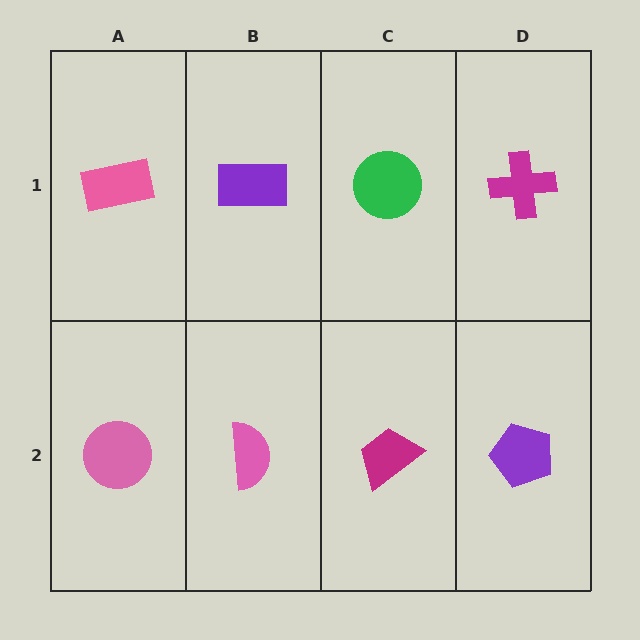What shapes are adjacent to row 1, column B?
A pink semicircle (row 2, column B), a pink rectangle (row 1, column A), a green circle (row 1, column C).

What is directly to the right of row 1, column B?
A green circle.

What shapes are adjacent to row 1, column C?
A magenta trapezoid (row 2, column C), a purple rectangle (row 1, column B), a magenta cross (row 1, column D).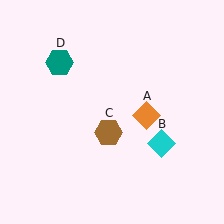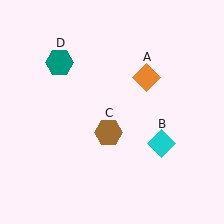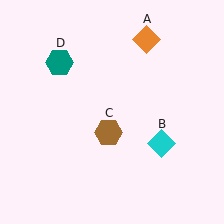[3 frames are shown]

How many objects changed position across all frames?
1 object changed position: orange diamond (object A).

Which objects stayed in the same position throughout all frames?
Cyan diamond (object B) and brown hexagon (object C) and teal hexagon (object D) remained stationary.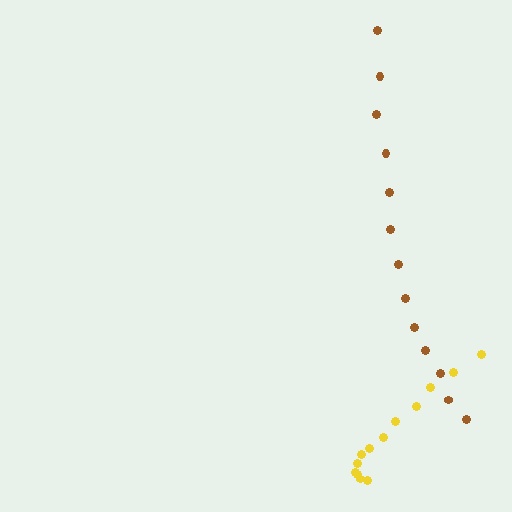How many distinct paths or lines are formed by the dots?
There are 2 distinct paths.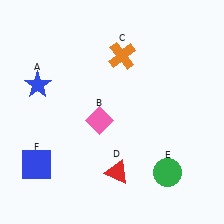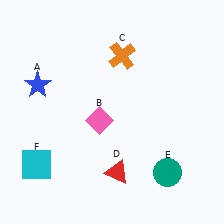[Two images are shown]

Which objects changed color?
E changed from green to teal. F changed from blue to cyan.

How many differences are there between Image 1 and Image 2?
There are 2 differences between the two images.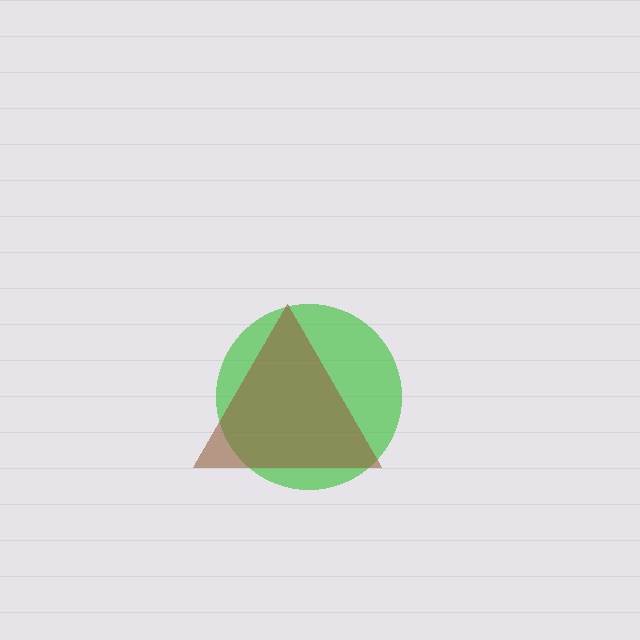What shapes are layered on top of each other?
The layered shapes are: a green circle, a brown triangle.